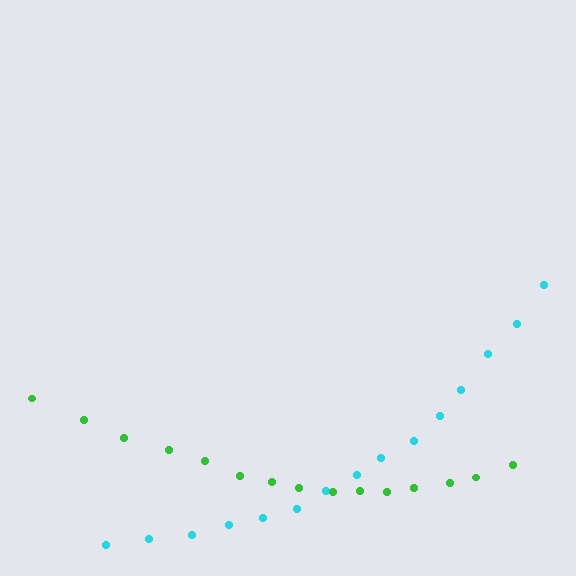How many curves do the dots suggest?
There are 2 distinct paths.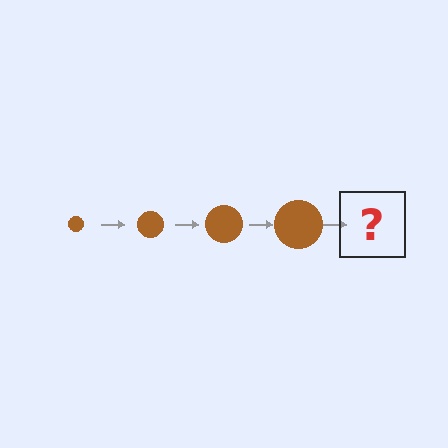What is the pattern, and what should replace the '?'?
The pattern is that the circle gets progressively larger each step. The '?' should be a brown circle, larger than the previous one.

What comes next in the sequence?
The next element should be a brown circle, larger than the previous one.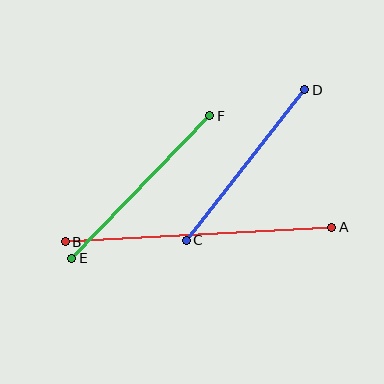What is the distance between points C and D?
The distance is approximately 191 pixels.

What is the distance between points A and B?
The distance is approximately 267 pixels.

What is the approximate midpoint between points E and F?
The midpoint is at approximately (141, 187) pixels.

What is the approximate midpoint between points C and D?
The midpoint is at approximately (245, 165) pixels.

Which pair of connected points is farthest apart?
Points A and B are farthest apart.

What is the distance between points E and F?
The distance is approximately 199 pixels.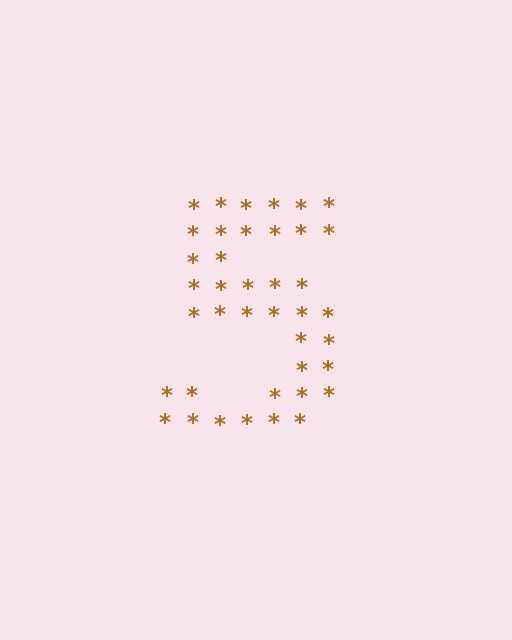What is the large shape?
The large shape is the digit 5.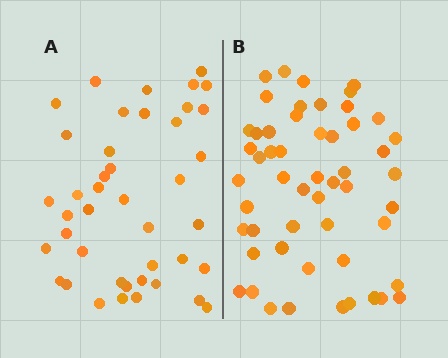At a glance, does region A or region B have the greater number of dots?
Region B (the right region) has more dots.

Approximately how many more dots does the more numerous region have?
Region B has roughly 12 or so more dots than region A.